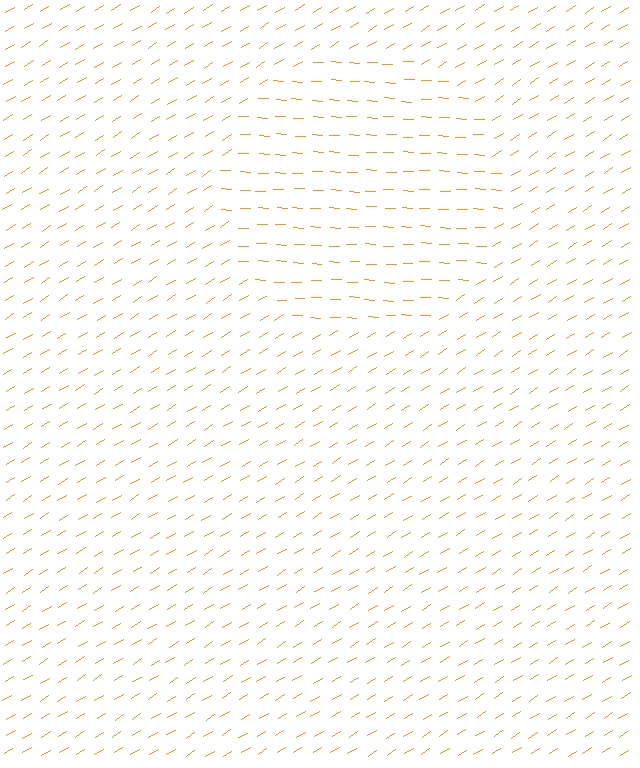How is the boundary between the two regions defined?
The boundary is defined purely by a change in line orientation (approximately 34 degrees difference). All lines are the same color and thickness.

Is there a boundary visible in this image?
Yes, there is a texture boundary formed by a change in line orientation.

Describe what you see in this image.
The image is filled with small orange line segments. A circle region in the image has lines oriented differently from the surrounding lines, creating a visible texture boundary.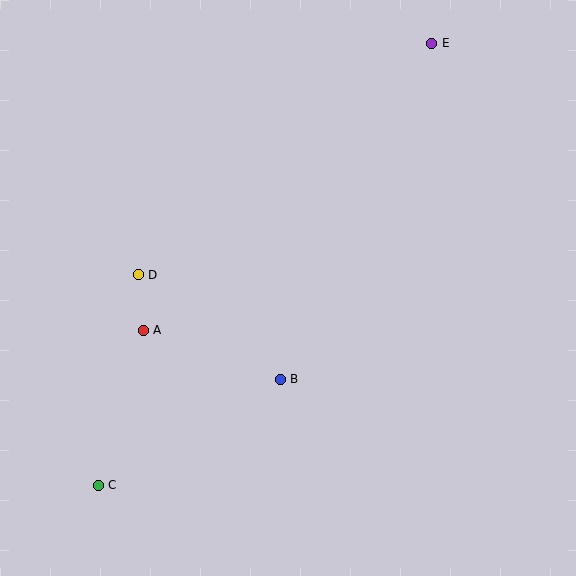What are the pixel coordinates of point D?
Point D is at (138, 275).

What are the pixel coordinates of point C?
Point C is at (98, 485).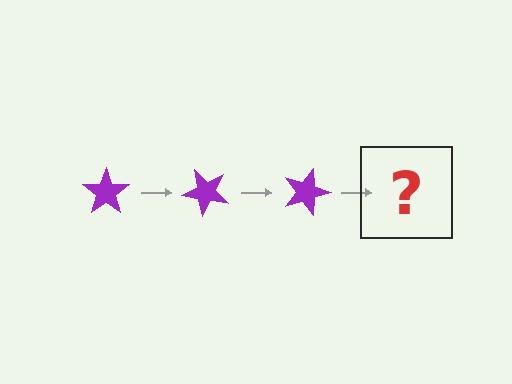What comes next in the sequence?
The next element should be a purple star rotated 135 degrees.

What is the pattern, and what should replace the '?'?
The pattern is that the star rotates 45 degrees each step. The '?' should be a purple star rotated 135 degrees.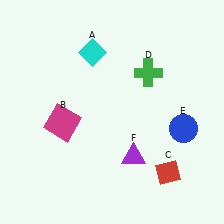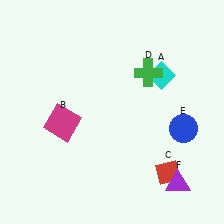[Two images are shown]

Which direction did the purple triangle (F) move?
The purple triangle (F) moved right.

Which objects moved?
The objects that moved are: the cyan diamond (A), the purple triangle (F).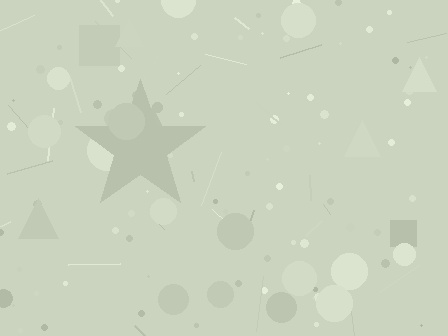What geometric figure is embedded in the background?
A star is embedded in the background.